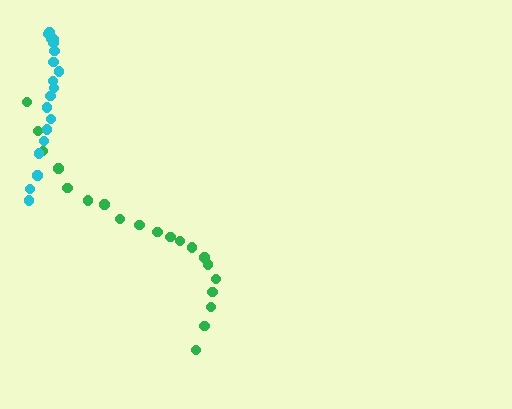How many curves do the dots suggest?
There are 2 distinct paths.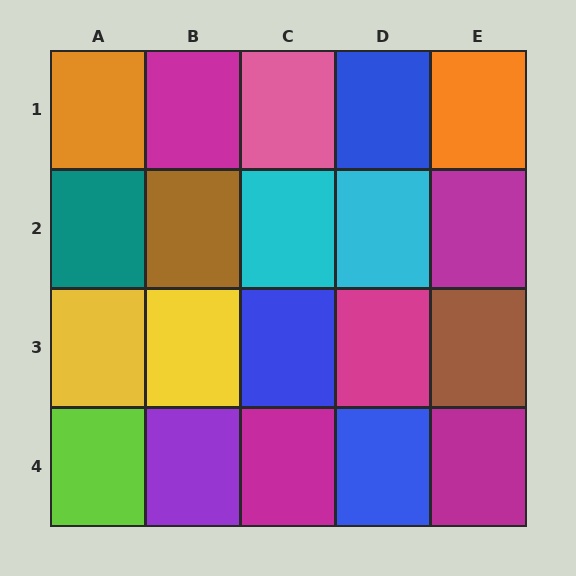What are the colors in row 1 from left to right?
Orange, magenta, pink, blue, orange.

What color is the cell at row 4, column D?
Blue.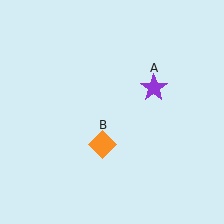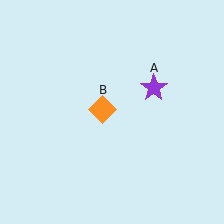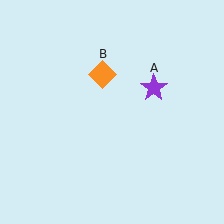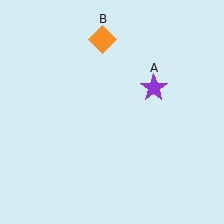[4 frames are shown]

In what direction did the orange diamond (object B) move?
The orange diamond (object B) moved up.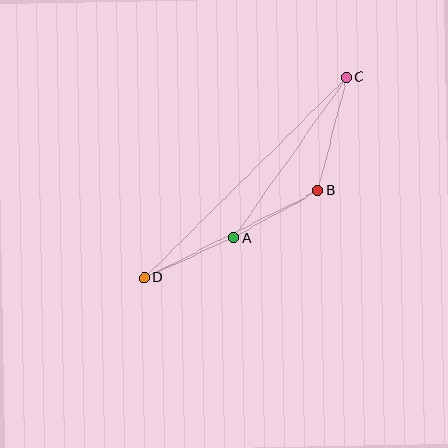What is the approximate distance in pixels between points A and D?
The distance between A and D is approximately 98 pixels.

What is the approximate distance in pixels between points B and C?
The distance between B and C is approximately 117 pixels.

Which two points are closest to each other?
Points A and B are closest to each other.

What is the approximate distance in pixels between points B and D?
The distance between B and D is approximately 194 pixels.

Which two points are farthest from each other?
Points C and D are farthest from each other.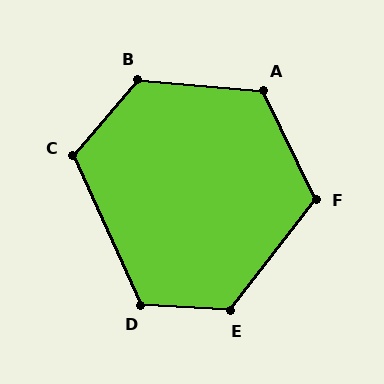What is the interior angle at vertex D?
Approximately 118 degrees (obtuse).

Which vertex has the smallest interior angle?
C, at approximately 115 degrees.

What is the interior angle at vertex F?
Approximately 116 degrees (obtuse).